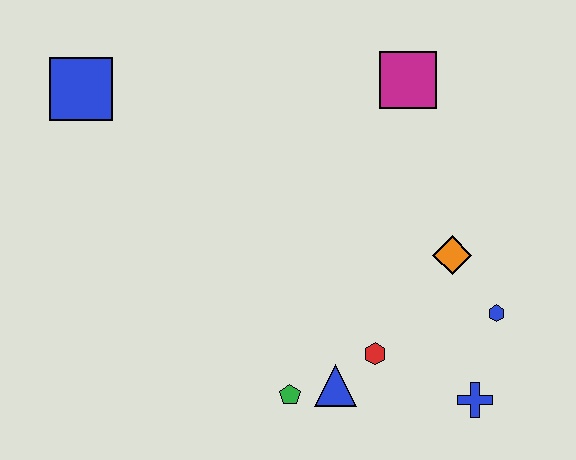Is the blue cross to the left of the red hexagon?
No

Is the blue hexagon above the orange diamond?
No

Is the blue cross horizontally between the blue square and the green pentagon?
No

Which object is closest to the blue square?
The magenta square is closest to the blue square.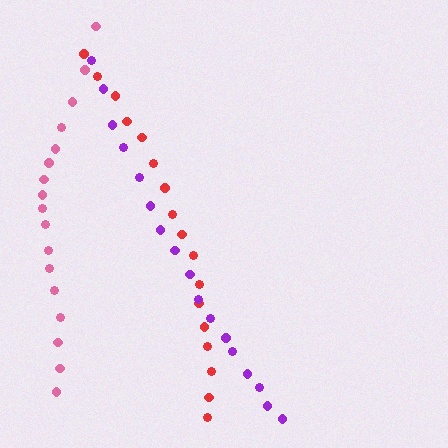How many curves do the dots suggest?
There are 3 distinct paths.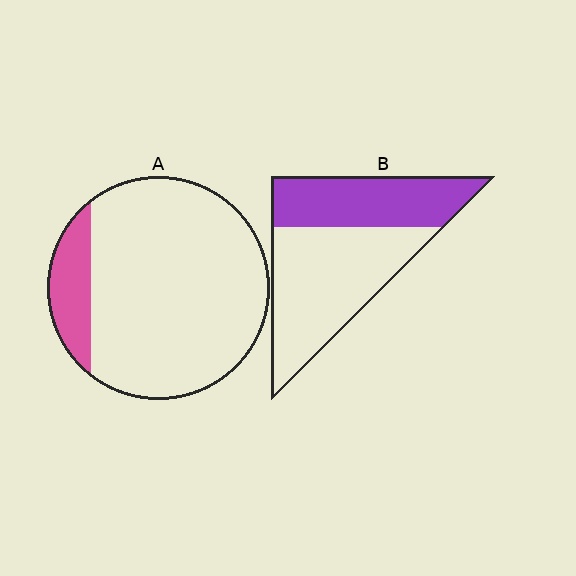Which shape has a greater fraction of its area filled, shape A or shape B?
Shape B.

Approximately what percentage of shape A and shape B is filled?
A is approximately 15% and B is approximately 40%.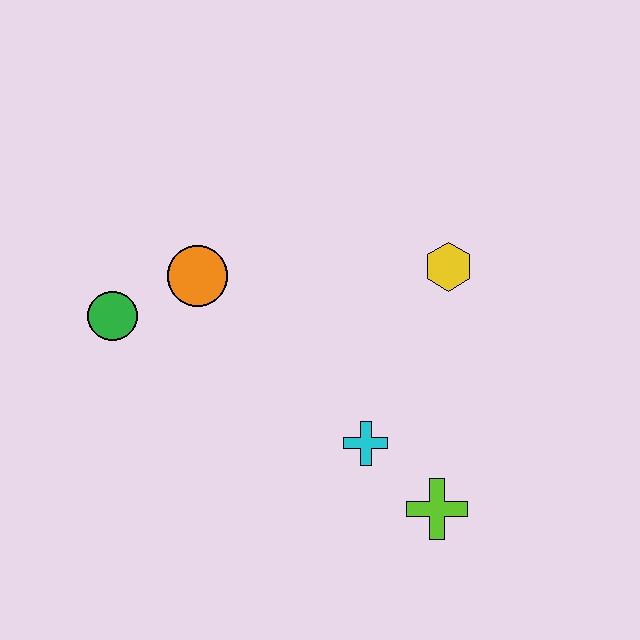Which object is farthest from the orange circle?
The lime cross is farthest from the orange circle.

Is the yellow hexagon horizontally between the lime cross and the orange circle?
No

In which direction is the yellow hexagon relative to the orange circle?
The yellow hexagon is to the right of the orange circle.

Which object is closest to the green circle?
The orange circle is closest to the green circle.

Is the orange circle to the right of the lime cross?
No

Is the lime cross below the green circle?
Yes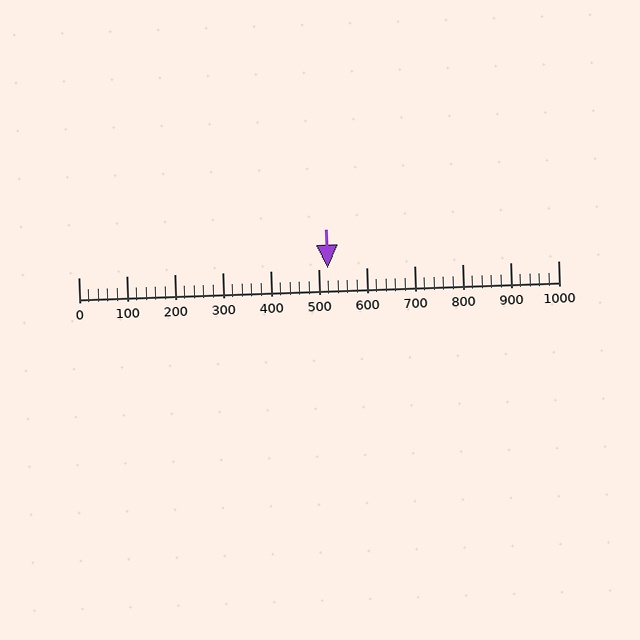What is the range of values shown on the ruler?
The ruler shows values from 0 to 1000.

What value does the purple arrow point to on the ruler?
The purple arrow points to approximately 520.